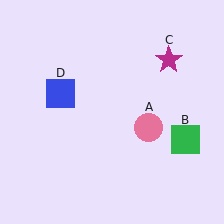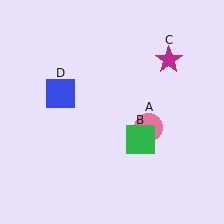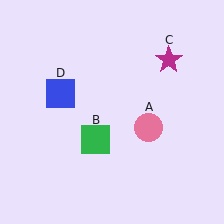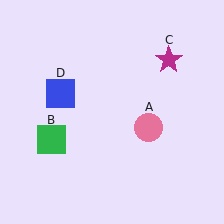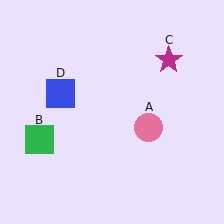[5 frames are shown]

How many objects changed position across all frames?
1 object changed position: green square (object B).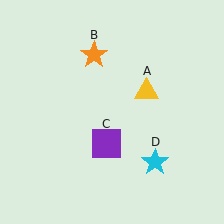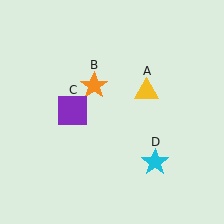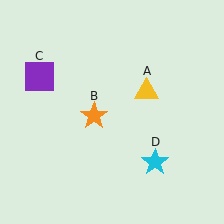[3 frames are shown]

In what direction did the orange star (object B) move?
The orange star (object B) moved down.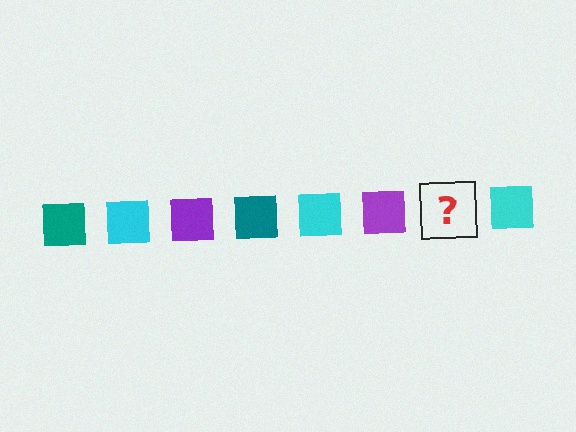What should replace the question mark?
The question mark should be replaced with a teal square.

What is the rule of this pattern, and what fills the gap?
The rule is that the pattern cycles through teal, cyan, purple squares. The gap should be filled with a teal square.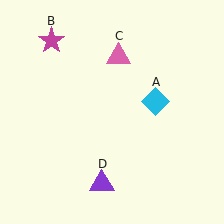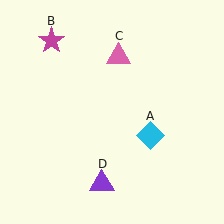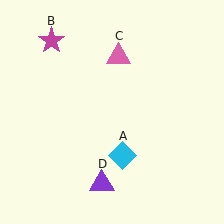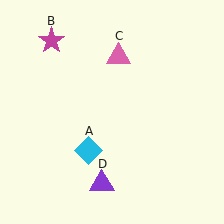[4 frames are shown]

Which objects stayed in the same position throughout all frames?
Magenta star (object B) and pink triangle (object C) and purple triangle (object D) remained stationary.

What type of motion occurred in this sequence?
The cyan diamond (object A) rotated clockwise around the center of the scene.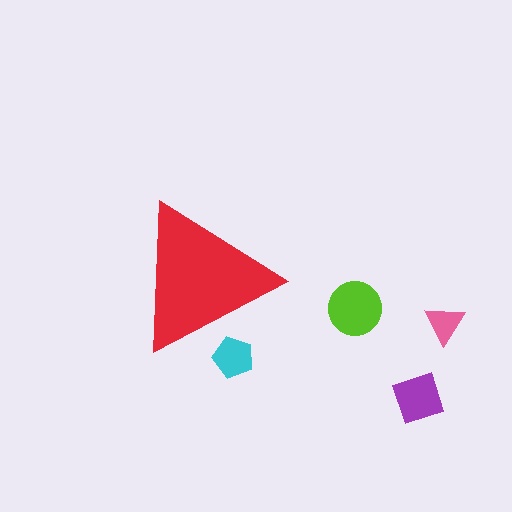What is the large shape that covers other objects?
A red triangle.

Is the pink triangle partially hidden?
No, the pink triangle is fully visible.